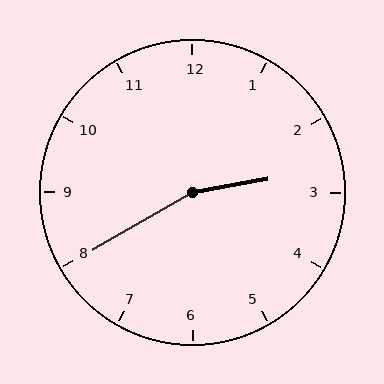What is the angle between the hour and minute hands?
Approximately 160 degrees.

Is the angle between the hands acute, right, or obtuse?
It is obtuse.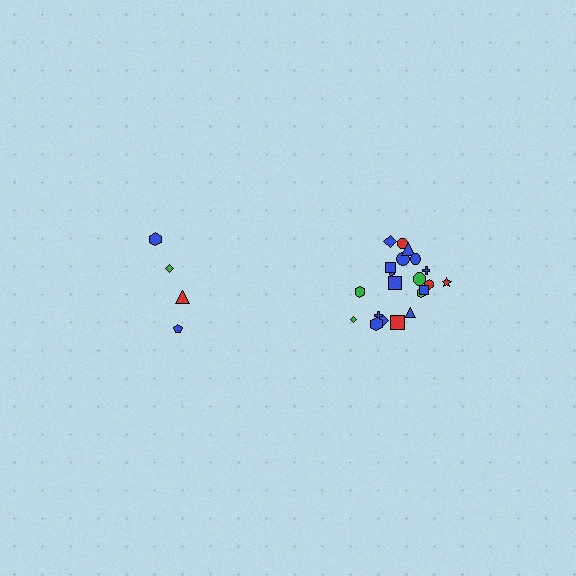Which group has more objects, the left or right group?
The right group.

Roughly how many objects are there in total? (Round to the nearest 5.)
Roughly 25 objects in total.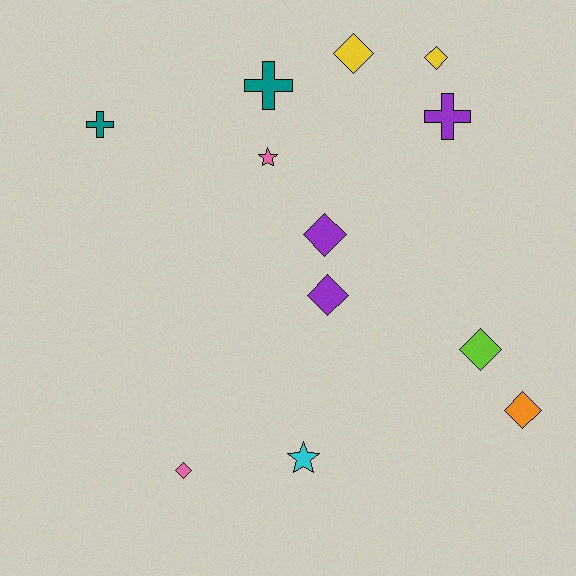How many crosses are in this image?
There are 3 crosses.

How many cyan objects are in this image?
There is 1 cyan object.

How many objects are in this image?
There are 12 objects.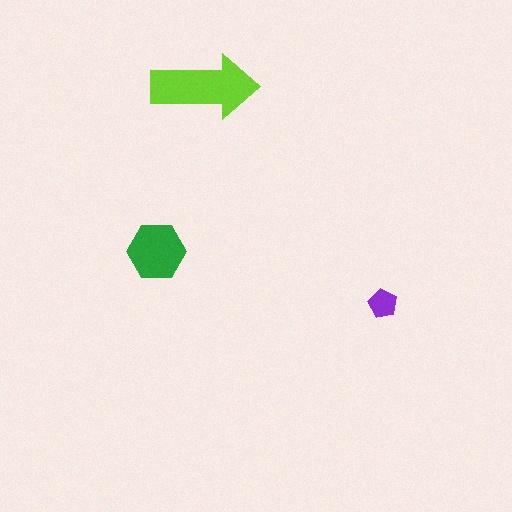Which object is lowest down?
The purple pentagon is bottommost.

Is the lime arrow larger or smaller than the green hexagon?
Larger.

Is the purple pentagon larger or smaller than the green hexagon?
Smaller.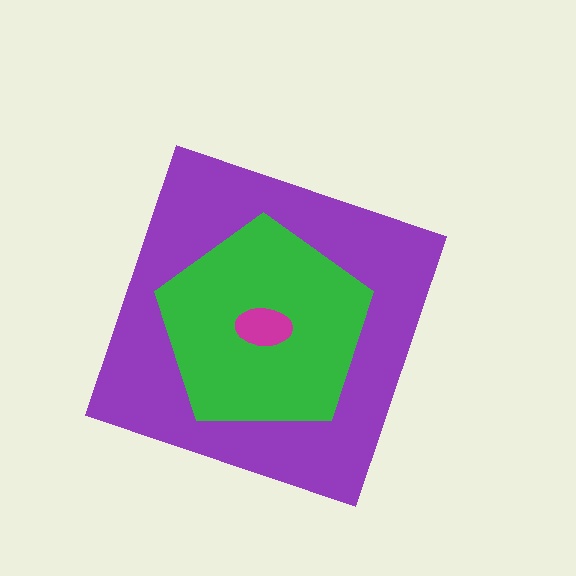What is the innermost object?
The magenta ellipse.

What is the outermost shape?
The purple diamond.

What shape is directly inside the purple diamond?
The green pentagon.